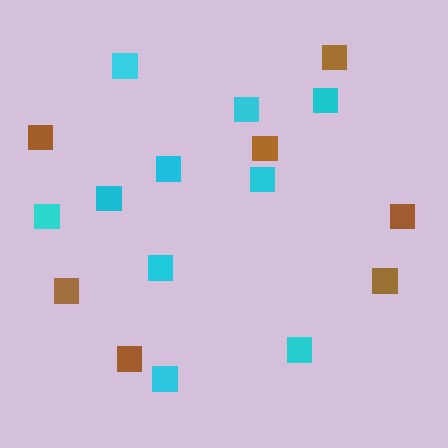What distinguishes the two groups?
There are 2 groups: one group of cyan squares (10) and one group of brown squares (7).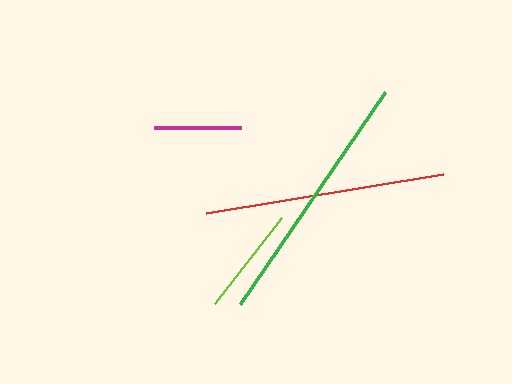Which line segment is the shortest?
The magenta line is the shortest at approximately 86 pixels.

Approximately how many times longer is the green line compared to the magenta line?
The green line is approximately 3.0 times the length of the magenta line.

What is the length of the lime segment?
The lime segment is approximately 110 pixels long.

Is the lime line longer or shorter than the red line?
The red line is longer than the lime line.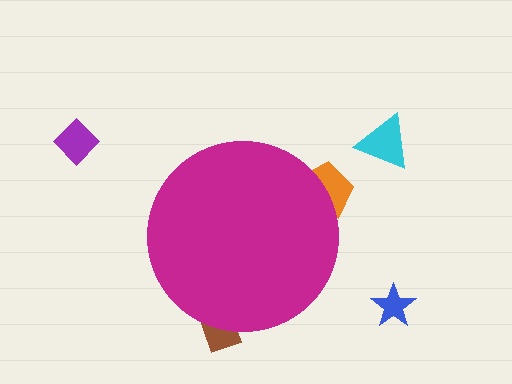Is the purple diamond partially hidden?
No, the purple diamond is fully visible.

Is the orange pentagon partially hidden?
Yes, the orange pentagon is partially hidden behind the magenta circle.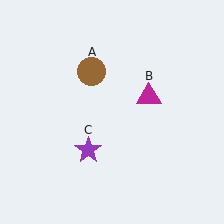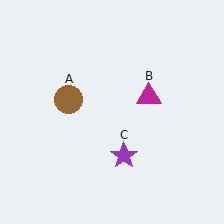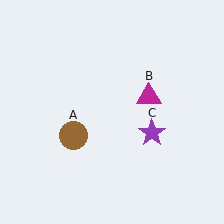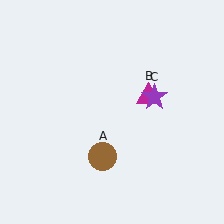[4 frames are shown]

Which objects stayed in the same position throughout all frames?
Magenta triangle (object B) remained stationary.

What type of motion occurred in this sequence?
The brown circle (object A), purple star (object C) rotated counterclockwise around the center of the scene.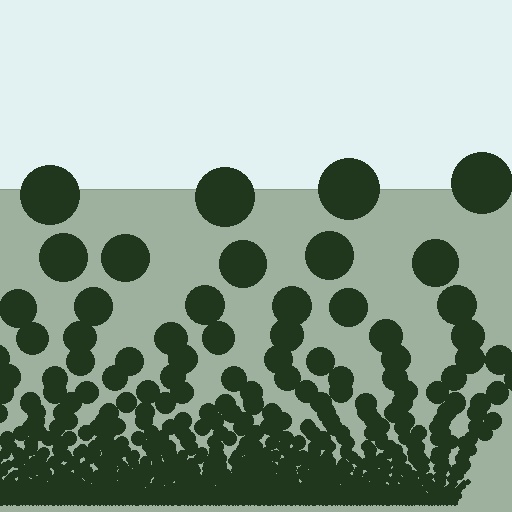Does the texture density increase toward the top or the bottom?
Density increases toward the bottom.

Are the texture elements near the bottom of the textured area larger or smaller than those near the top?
Smaller. The gradient is inverted — elements near the bottom are smaller and denser.